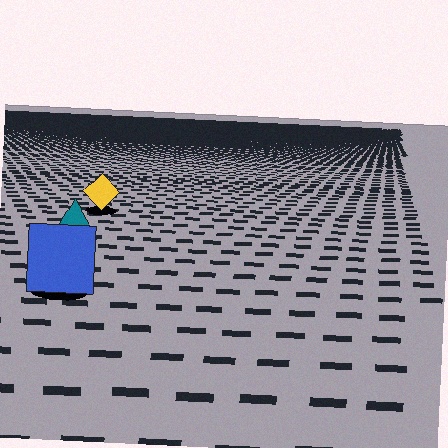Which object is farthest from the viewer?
The yellow diamond is farthest from the viewer. It appears smaller and the ground texture around it is denser.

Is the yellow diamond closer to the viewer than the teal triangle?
No. The teal triangle is closer — you can tell from the texture gradient: the ground texture is coarser near it.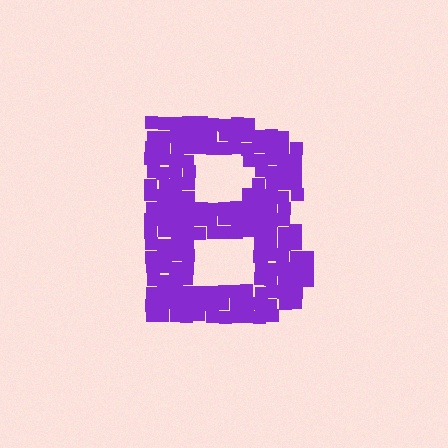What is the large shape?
The large shape is the letter B.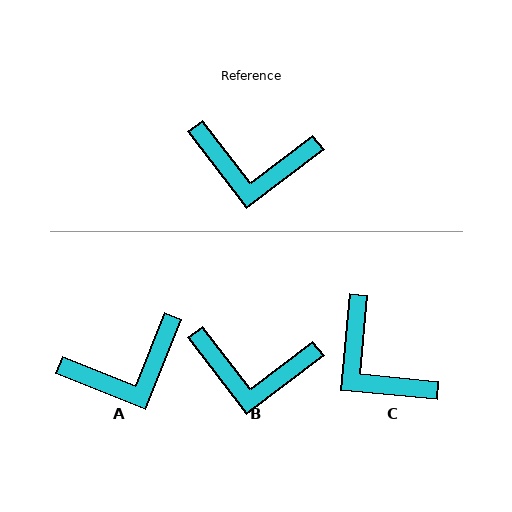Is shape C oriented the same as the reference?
No, it is off by about 43 degrees.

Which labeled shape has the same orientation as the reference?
B.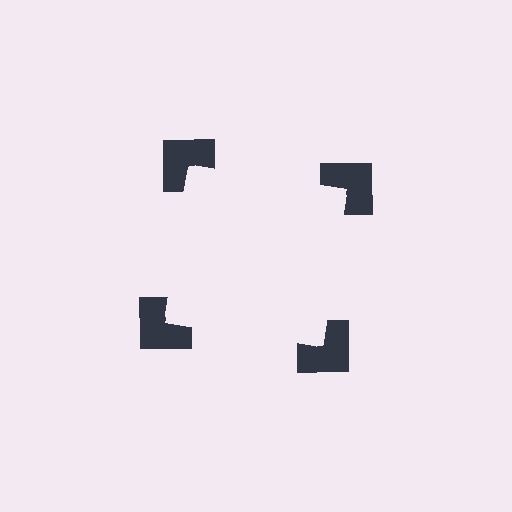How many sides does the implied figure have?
4 sides.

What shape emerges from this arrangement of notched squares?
An illusory square — its edges are inferred from the aligned wedge cuts in the notched squares, not physically drawn.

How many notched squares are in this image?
There are 4 — one at each vertex of the illusory square.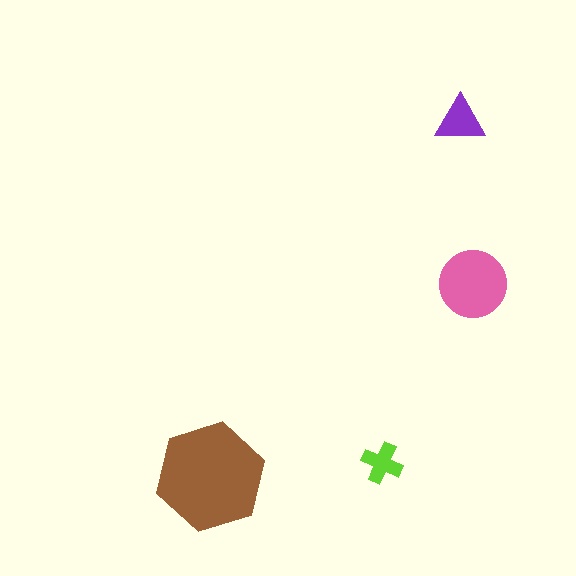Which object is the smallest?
The lime cross.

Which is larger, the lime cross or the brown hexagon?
The brown hexagon.